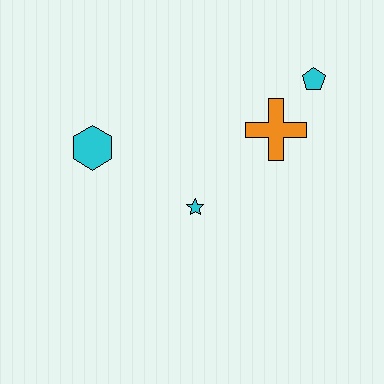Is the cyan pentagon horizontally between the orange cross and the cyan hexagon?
No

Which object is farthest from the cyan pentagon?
The cyan hexagon is farthest from the cyan pentagon.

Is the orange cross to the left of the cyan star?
No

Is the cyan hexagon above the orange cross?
No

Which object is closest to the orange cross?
The cyan pentagon is closest to the orange cross.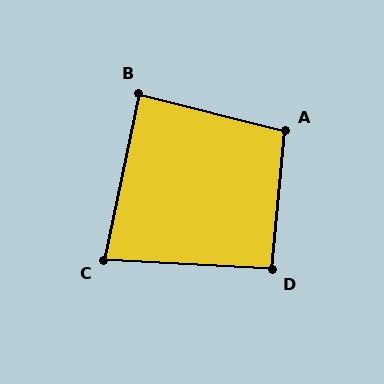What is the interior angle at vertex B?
Approximately 88 degrees (approximately right).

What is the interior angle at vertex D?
Approximately 92 degrees (approximately right).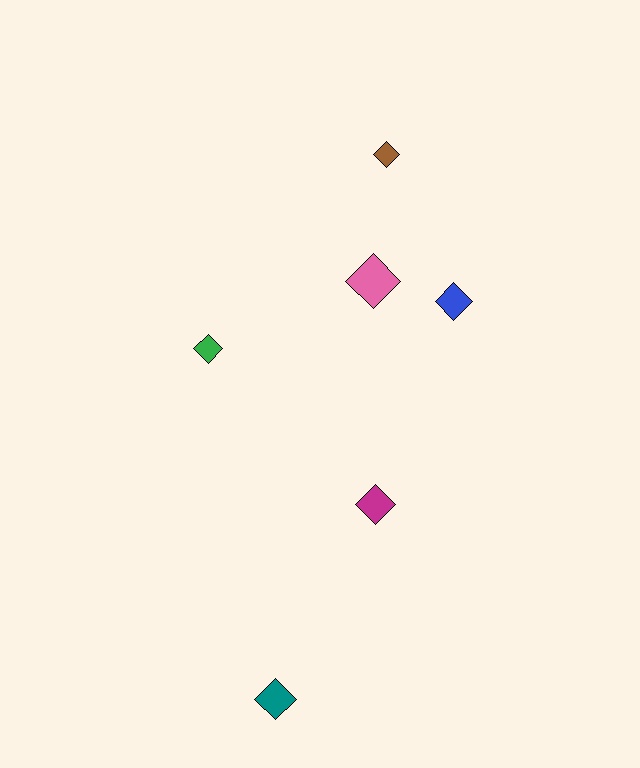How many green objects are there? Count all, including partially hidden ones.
There is 1 green object.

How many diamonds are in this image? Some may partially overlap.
There are 6 diamonds.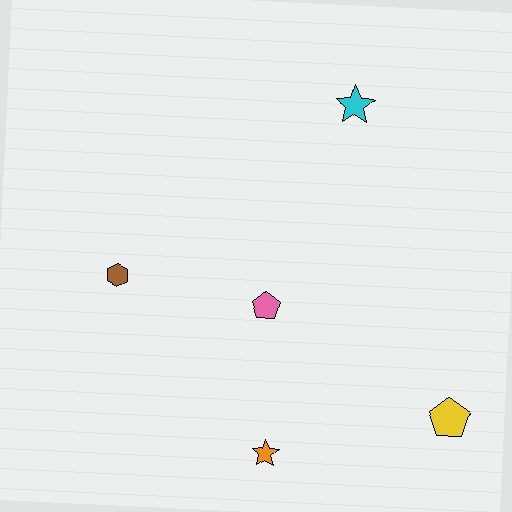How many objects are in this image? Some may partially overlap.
There are 5 objects.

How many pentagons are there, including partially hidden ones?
There are 2 pentagons.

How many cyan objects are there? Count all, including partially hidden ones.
There is 1 cyan object.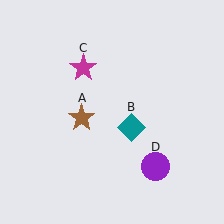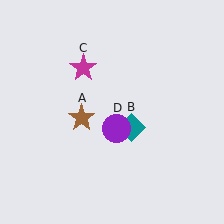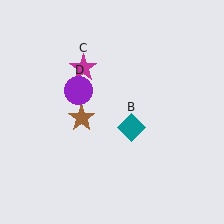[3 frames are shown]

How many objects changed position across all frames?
1 object changed position: purple circle (object D).